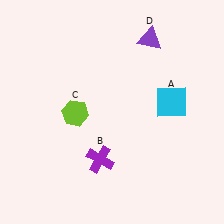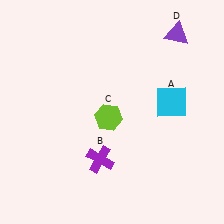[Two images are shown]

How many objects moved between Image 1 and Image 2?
2 objects moved between the two images.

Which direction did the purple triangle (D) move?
The purple triangle (D) moved right.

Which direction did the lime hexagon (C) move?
The lime hexagon (C) moved right.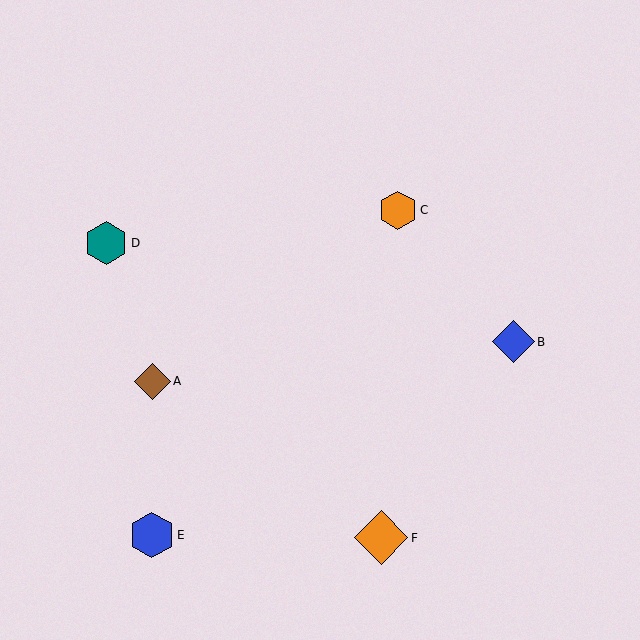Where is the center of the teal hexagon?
The center of the teal hexagon is at (106, 243).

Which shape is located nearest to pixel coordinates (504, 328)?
The blue diamond (labeled B) at (513, 342) is nearest to that location.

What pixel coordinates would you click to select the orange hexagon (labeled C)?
Click at (398, 210) to select the orange hexagon C.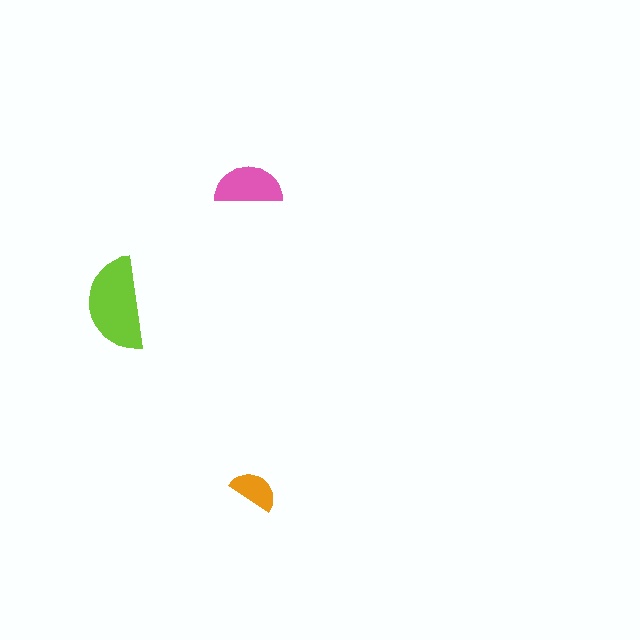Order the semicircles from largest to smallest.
the lime one, the pink one, the orange one.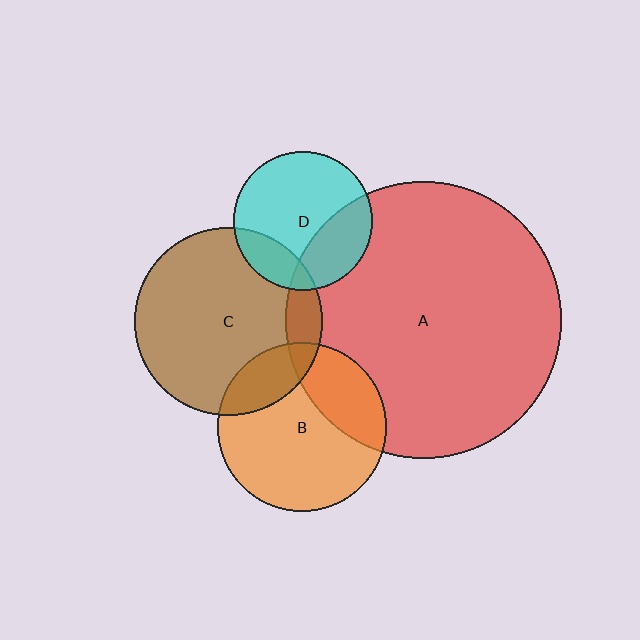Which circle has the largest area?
Circle A (red).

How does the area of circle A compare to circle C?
Approximately 2.2 times.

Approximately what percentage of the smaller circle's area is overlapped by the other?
Approximately 20%.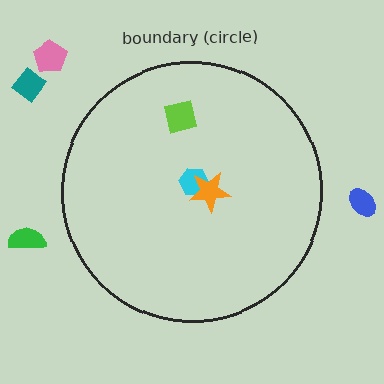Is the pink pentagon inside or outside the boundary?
Outside.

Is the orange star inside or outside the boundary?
Inside.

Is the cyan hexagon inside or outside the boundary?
Inside.